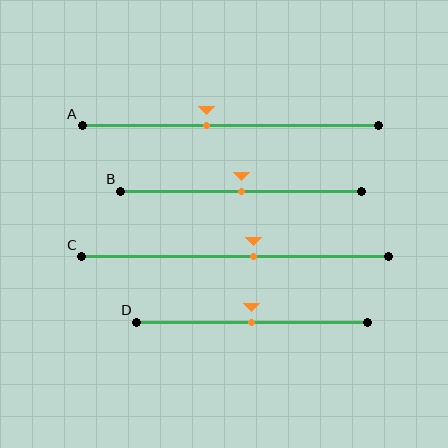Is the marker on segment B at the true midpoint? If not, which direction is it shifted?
Yes, the marker on segment B is at the true midpoint.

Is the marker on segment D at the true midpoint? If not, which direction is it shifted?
Yes, the marker on segment D is at the true midpoint.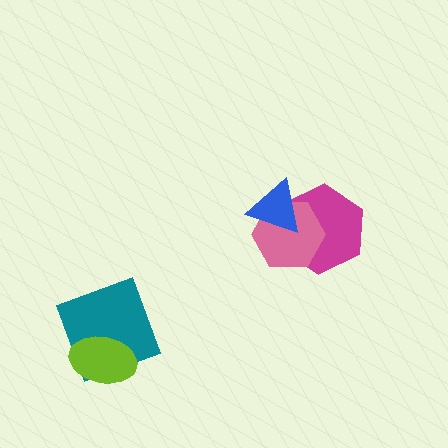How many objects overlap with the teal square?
1 object overlaps with the teal square.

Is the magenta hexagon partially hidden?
Yes, it is partially covered by another shape.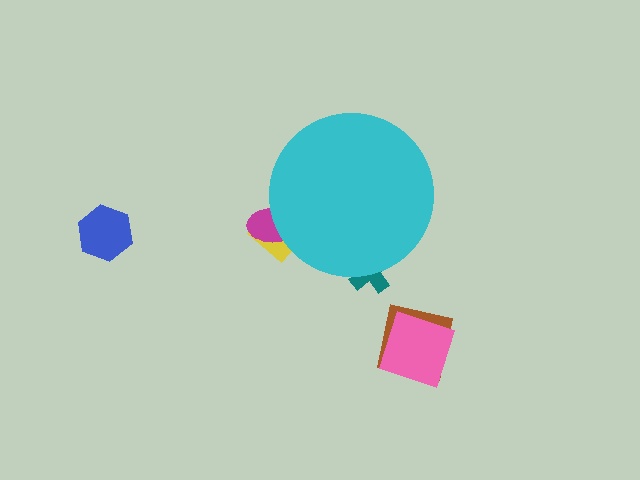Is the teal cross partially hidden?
Yes, the teal cross is partially hidden behind the cyan circle.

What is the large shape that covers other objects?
A cyan circle.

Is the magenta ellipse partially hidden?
Yes, the magenta ellipse is partially hidden behind the cyan circle.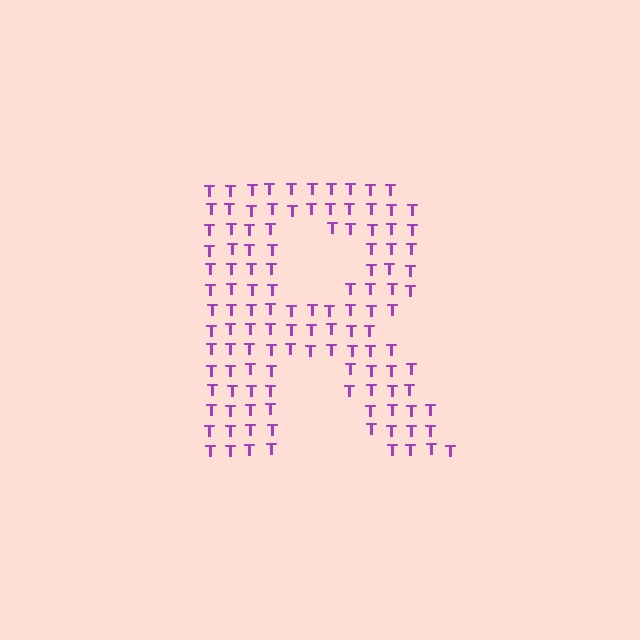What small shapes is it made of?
It is made of small letter T's.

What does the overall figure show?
The overall figure shows the letter R.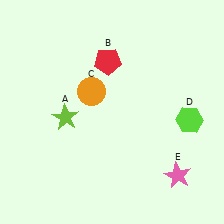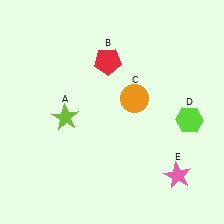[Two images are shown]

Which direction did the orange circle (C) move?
The orange circle (C) moved right.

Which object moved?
The orange circle (C) moved right.